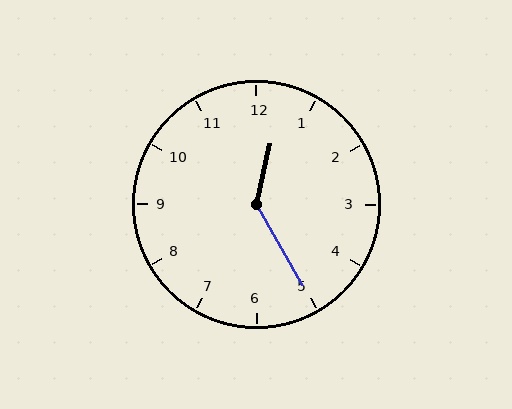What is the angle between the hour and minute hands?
Approximately 138 degrees.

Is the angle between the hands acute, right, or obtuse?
It is obtuse.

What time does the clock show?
12:25.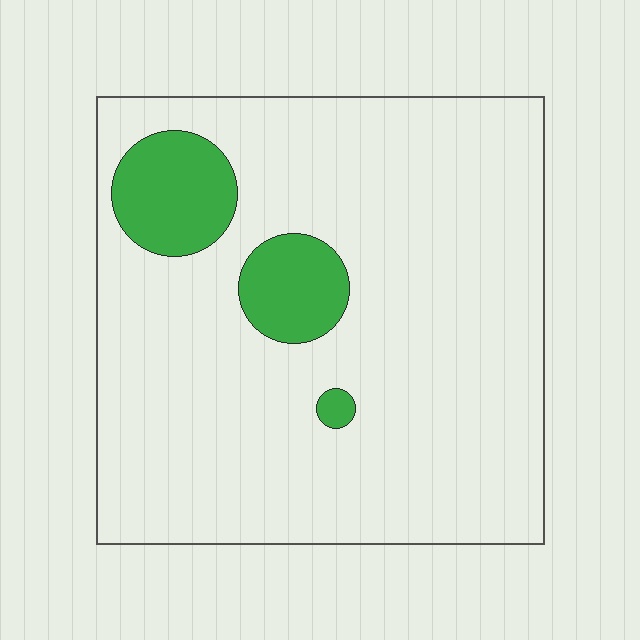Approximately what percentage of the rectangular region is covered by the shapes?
Approximately 10%.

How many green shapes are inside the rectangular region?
3.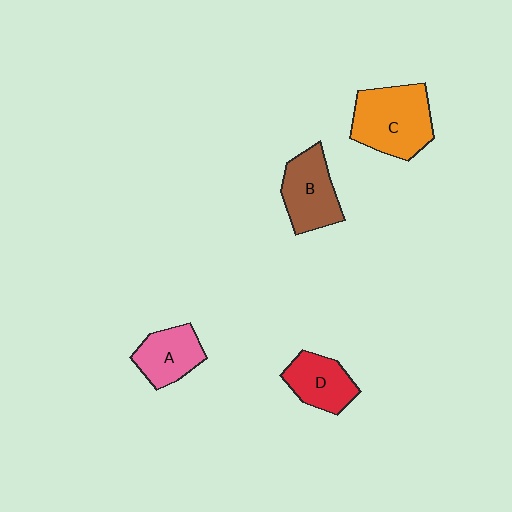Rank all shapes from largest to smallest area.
From largest to smallest: C (orange), B (brown), A (pink), D (red).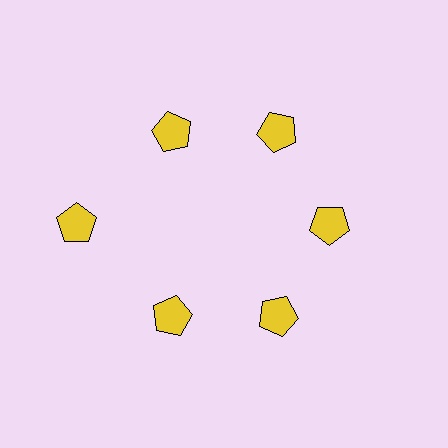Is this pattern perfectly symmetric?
No. The 6 yellow pentagons are arranged in a ring, but one element near the 9 o'clock position is pushed outward from the center, breaking the 6-fold rotational symmetry.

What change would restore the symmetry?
The symmetry would be restored by moving it inward, back onto the ring so that all 6 pentagons sit at equal angles and equal distance from the center.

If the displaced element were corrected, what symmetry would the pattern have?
It would have 6-fold rotational symmetry — the pattern would map onto itself every 60 degrees.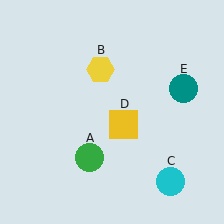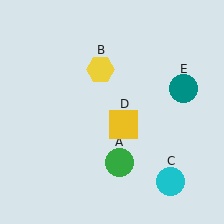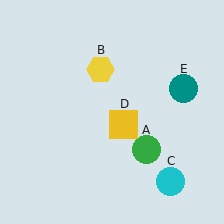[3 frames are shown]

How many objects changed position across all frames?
1 object changed position: green circle (object A).